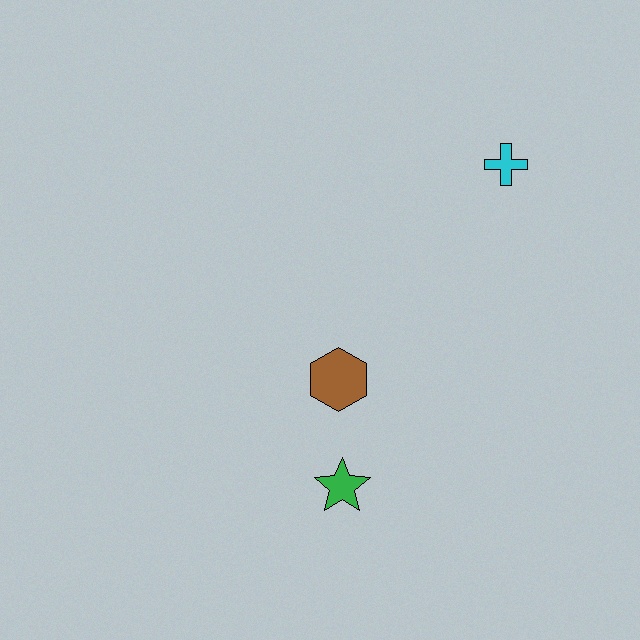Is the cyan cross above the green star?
Yes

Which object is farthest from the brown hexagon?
The cyan cross is farthest from the brown hexagon.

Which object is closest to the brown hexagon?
The green star is closest to the brown hexagon.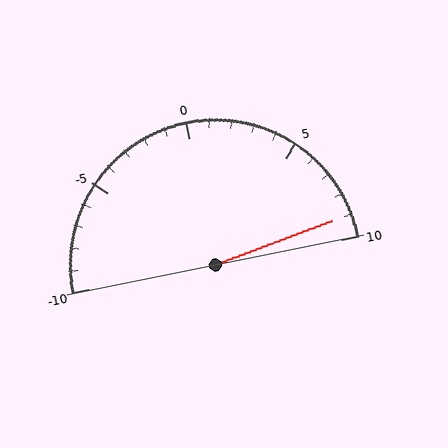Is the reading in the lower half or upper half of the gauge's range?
The reading is in the upper half of the range (-10 to 10).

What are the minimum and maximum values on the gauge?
The gauge ranges from -10 to 10.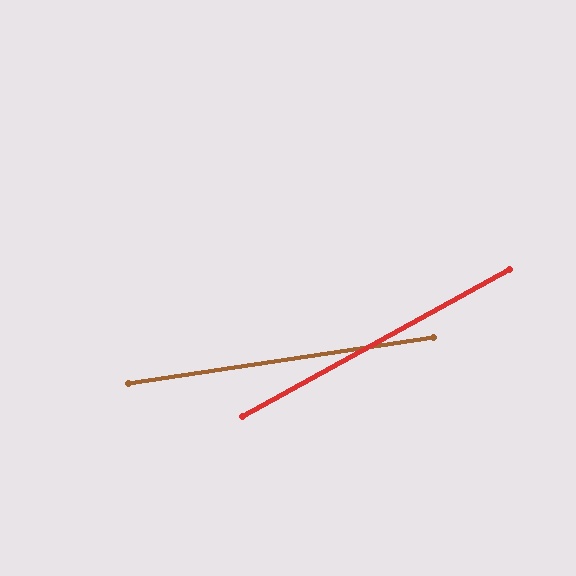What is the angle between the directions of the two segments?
Approximately 20 degrees.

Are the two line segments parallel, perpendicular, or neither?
Neither parallel nor perpendicular — they differ by about 20°.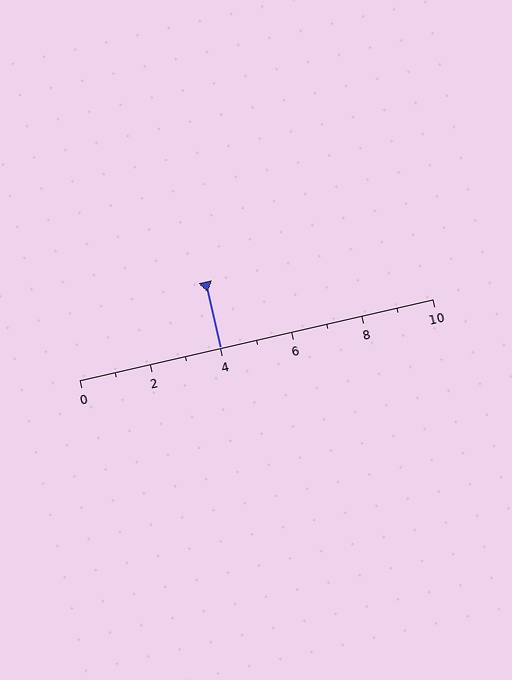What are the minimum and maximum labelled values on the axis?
The axis runs from 0 to 10.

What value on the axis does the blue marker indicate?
The marker indicates approximately 4.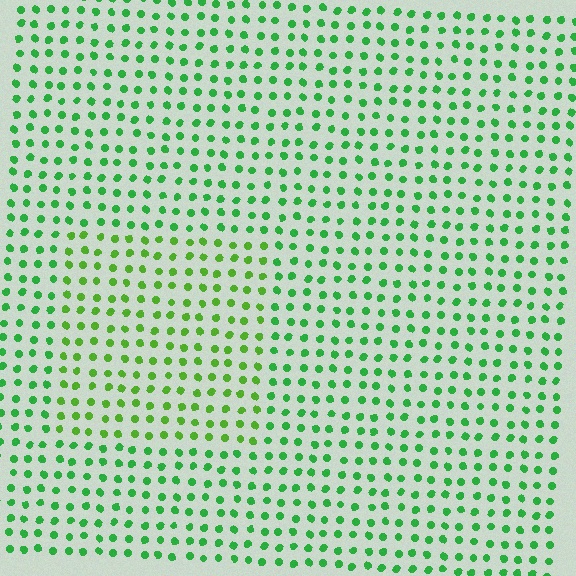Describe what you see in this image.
The image is filled with small green elements in a uniform arrangement. A rectangle-shaped region is visible where the elements are tinted to a slightly different hue, forming a subtle color boundary.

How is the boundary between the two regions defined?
The boundary is defined purely by a slight shift in hue (about 26 degrees). Spacing, size, and orientation are identical on both sides.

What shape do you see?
I see a rectangle.